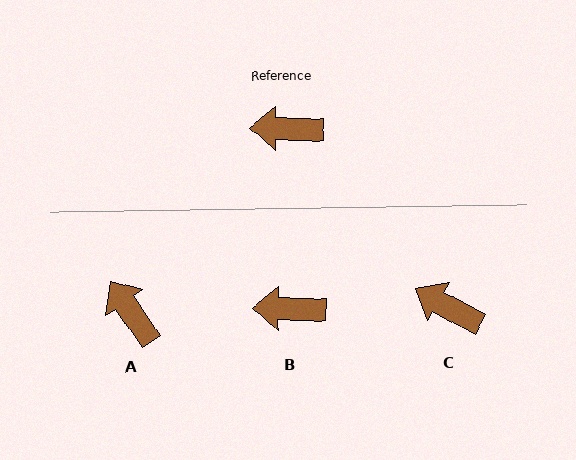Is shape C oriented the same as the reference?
No, it is off by about 27 degrees.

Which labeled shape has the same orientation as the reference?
B.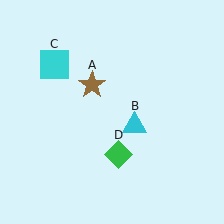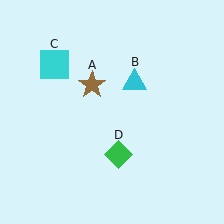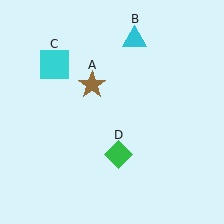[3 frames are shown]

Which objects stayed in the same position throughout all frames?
Brown star (object A) and cyan square (object C) and green diamond (object D) remained stationary.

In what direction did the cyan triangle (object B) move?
The cyan triangle (object B) moved up.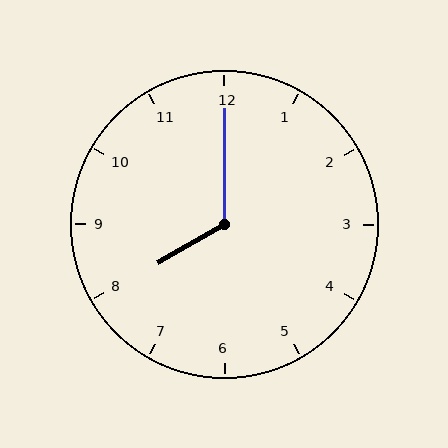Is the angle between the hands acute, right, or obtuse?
It is obtuse.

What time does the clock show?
8:00.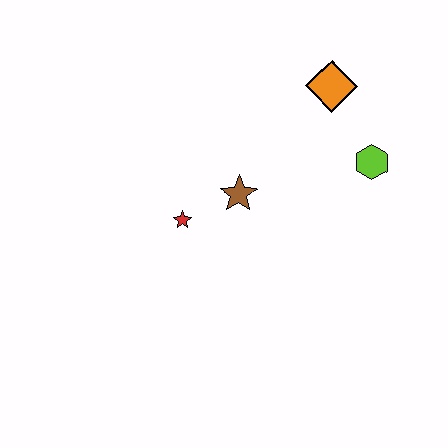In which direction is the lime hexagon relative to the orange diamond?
The lime hexagon is below the orange diamond.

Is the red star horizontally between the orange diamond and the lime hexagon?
No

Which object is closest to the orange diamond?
The lime hexagon is closest to the orange diamond.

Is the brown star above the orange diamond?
No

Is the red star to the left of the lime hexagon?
Yes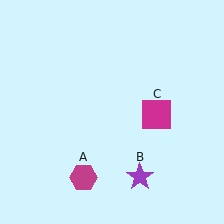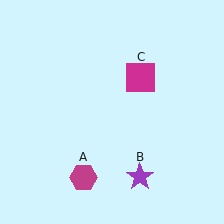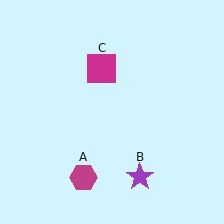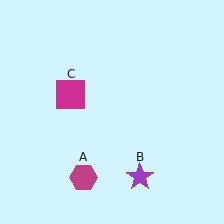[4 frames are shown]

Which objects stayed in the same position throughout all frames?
Magenta hexagon (object A) and purple star (object B) remained stationary.